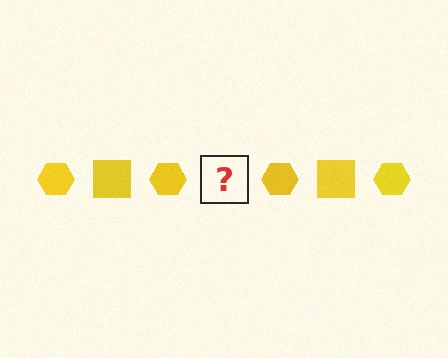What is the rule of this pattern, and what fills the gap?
The rule is that the pattern cycles through hexagon, square shapes in yellow. The gap should be filled with a yellow square.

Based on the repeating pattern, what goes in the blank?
The blank should be a yellow square.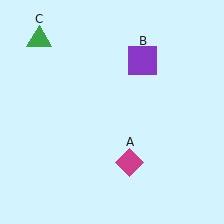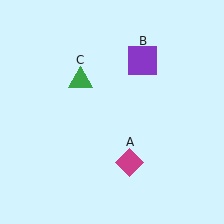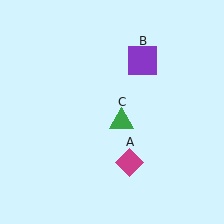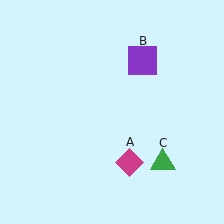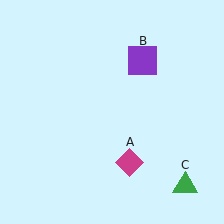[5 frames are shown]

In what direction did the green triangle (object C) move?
The green triangle (object C) moved down and to the right.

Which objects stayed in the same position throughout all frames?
Magenta diamond (object A) and purple square (object B) remained stationary.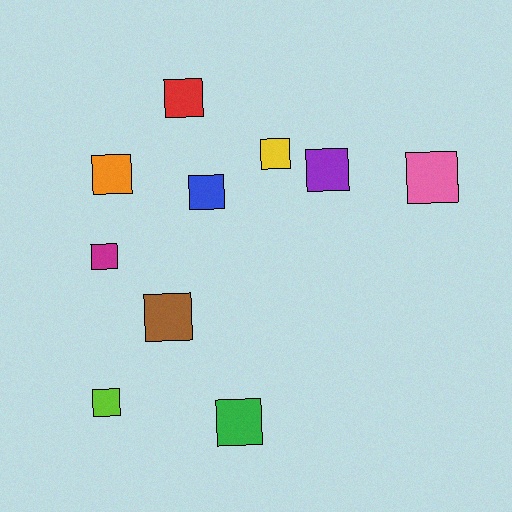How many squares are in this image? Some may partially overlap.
There are 10 squares.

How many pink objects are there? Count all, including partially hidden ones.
There is 1 pink object.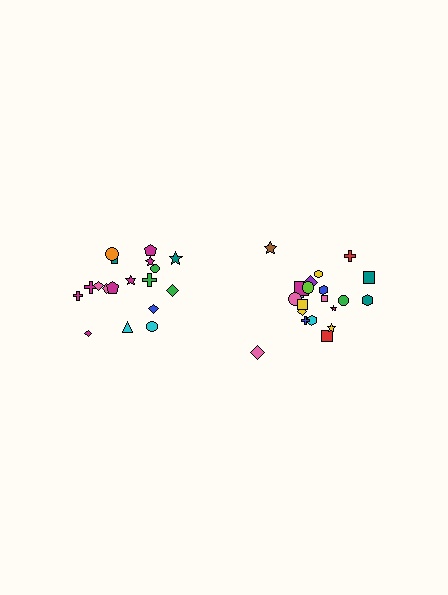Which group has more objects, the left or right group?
The right group.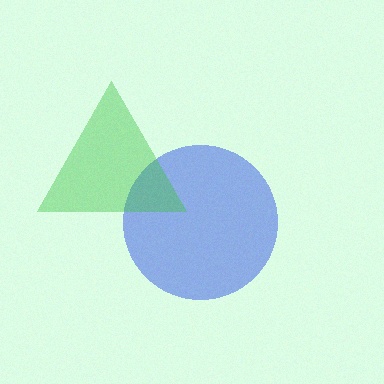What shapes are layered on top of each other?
The layered shapes are: a blue circle, a green triangle.